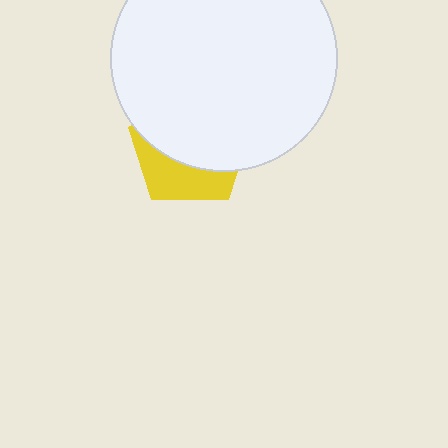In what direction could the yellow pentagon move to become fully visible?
The yellow pentagon could move down. That would shift it out from behind the white circle entirely.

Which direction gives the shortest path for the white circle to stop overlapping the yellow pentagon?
Moving up gives the shortest separation.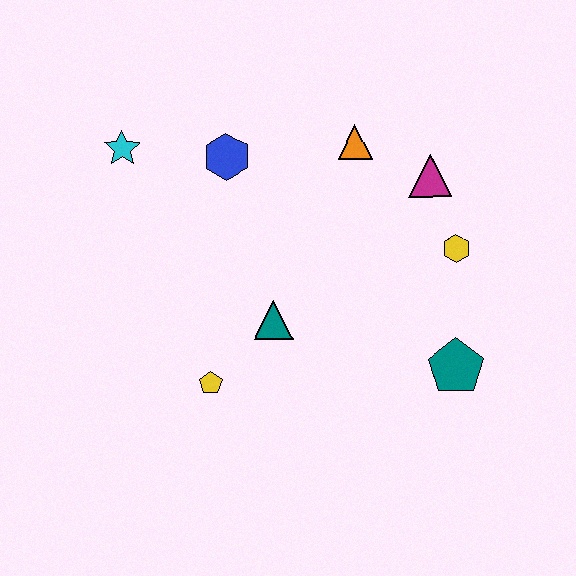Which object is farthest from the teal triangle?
The cyan star is farthest from the teal triangle.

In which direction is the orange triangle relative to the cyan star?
The orange triangle is to the right of the cyan star.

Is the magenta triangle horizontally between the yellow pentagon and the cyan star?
No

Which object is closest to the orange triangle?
The magenta triangle is closest to the orange triangle.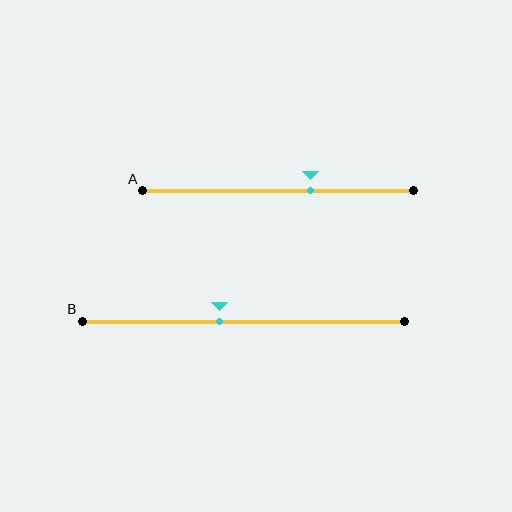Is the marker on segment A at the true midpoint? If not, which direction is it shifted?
No, the marker on segment A is shifted to the right by about 12% of the segment length.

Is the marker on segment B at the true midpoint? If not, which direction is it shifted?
No, the marker on segment B is shifted to the left by about 7% of the segment length.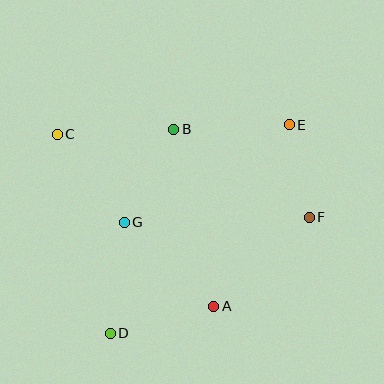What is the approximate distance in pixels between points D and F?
The distance between D and F is approximately 230 pixels.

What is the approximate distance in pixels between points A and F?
The distance between A and F is approximately 130 pixels.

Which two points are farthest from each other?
Points D and E are farthest from each other.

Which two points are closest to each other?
Points E and F are closest to each other.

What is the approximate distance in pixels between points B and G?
The distance between B and G is approximately 106 pixels.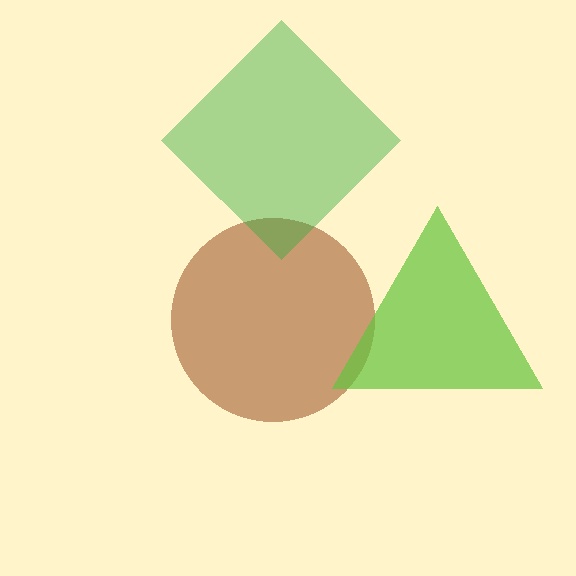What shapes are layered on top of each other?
The layered shapes are: a brown circle, a lime triangle, a green diamond.